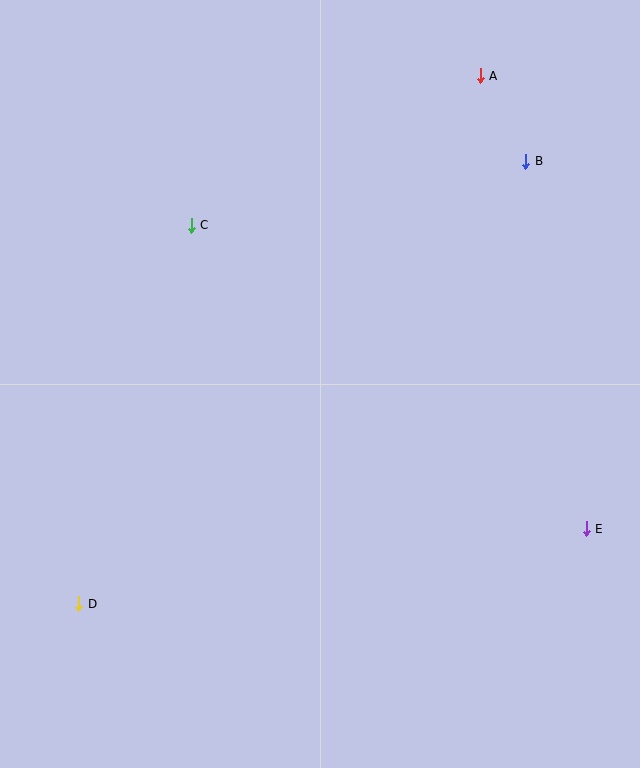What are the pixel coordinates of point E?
Point E is at (586, 529).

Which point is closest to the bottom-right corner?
Point E is closest to the bottom-right corner.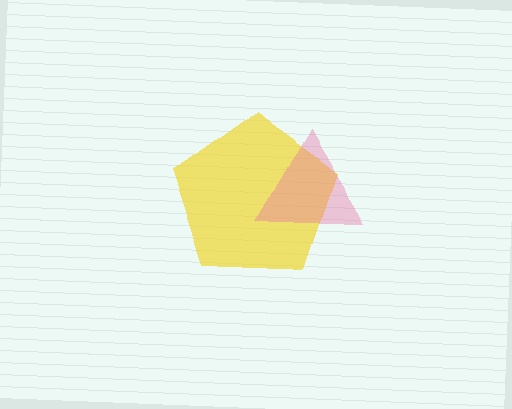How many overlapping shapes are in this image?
There are 2 overlapping shapes in the image.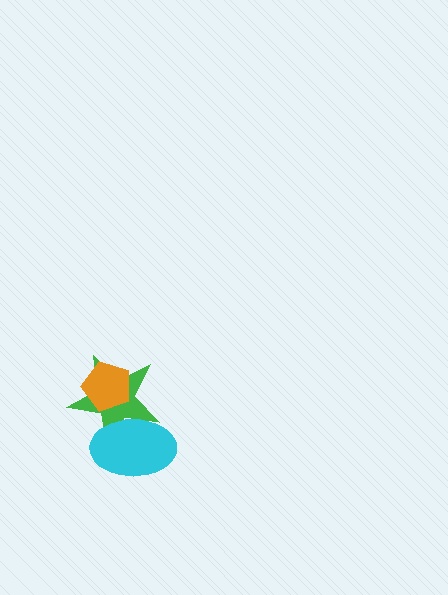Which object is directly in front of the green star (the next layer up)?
The orange pentagon is directly in front of the green star.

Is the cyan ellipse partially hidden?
No, no other shape covers it.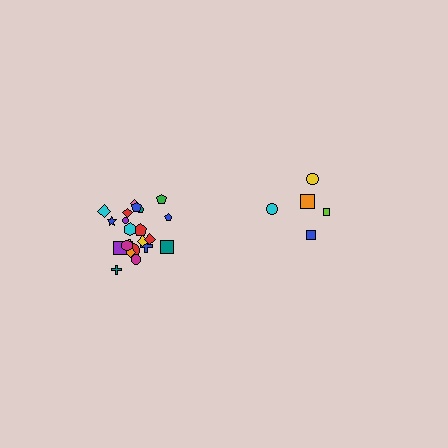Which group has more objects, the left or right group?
The left group.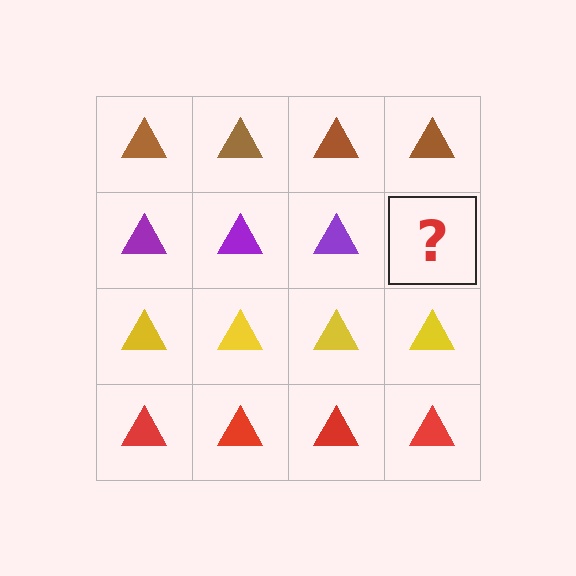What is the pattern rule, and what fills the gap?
The rule is that each row has a consistent color. The gap should be filled with a purple triangle.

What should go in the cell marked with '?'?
The missing cell should contain a purple triangle.